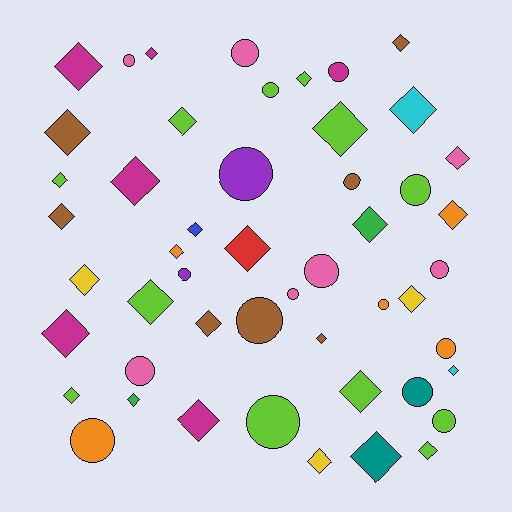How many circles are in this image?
There are 19 circles.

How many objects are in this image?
There are 50 objects.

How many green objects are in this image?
There are 2 green objects.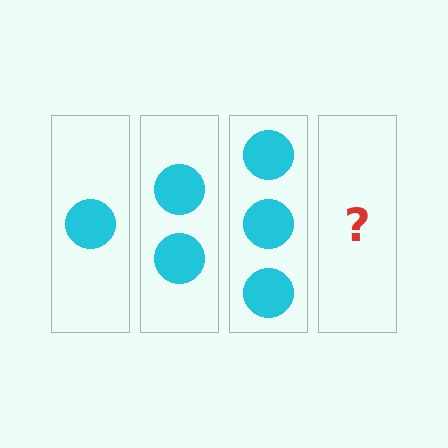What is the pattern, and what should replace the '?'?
The pattern is that each step adds one more circle. The '?' should be 4 circles.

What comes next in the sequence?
The next element should be 4 circles.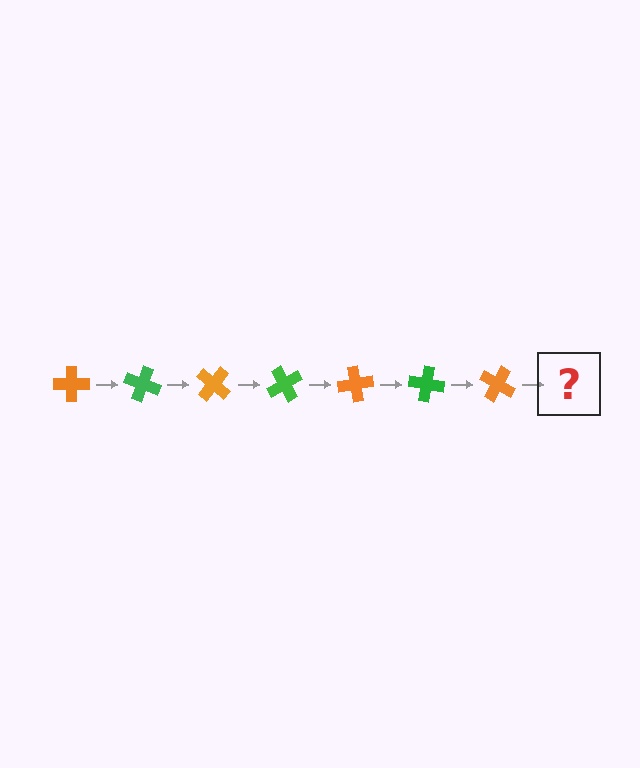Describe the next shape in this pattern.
It should be a green cross, rotated 140 degrees from the start.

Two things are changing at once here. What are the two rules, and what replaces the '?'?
The two rules are that it rotates 20 degrees each step and the color cycles through orange and green. The '?' should be a green cross, rotated 140 degrees from the start.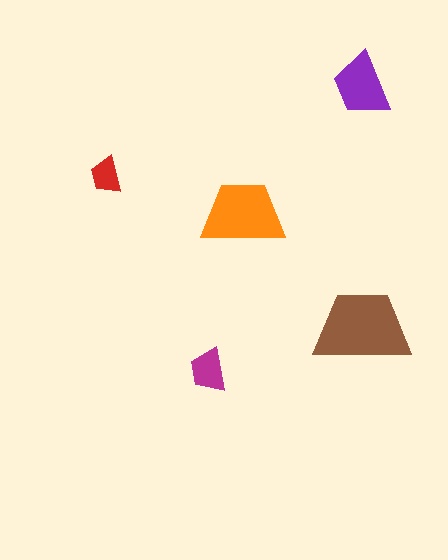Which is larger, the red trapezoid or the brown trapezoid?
The brown one.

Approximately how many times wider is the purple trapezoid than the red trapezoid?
About 1.5 times wider.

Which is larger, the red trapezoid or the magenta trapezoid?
The magenta one.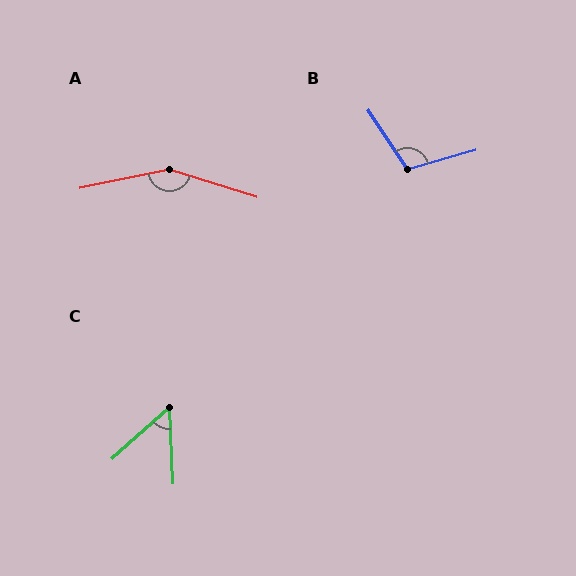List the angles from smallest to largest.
C (50°), B (108°), A (151°).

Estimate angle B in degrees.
Approximately 108 degrees.